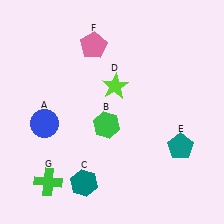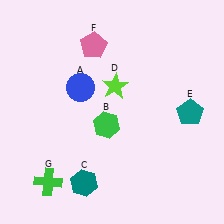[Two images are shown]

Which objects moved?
The objects that moved are: the blue circle (A), the teal pentagon (E).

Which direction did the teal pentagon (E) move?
The teal pentagon (E) moved up.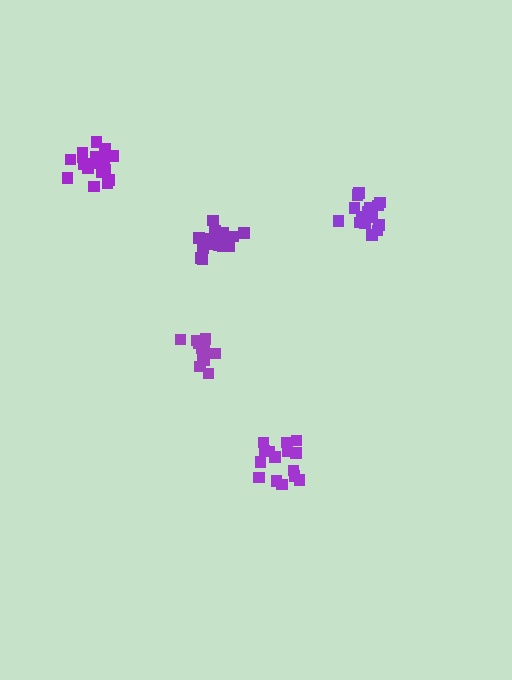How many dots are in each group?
Group 1: 13 dots, Group 2: 15 dots, Group 3: 16 dots, Group 4: 18 dots, Group 5: 19 dots (81 total).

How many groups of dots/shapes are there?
There are 5 groups.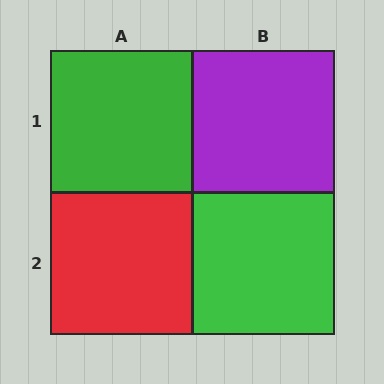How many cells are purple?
1 cell is purple.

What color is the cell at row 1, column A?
Green.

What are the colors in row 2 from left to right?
Red, green.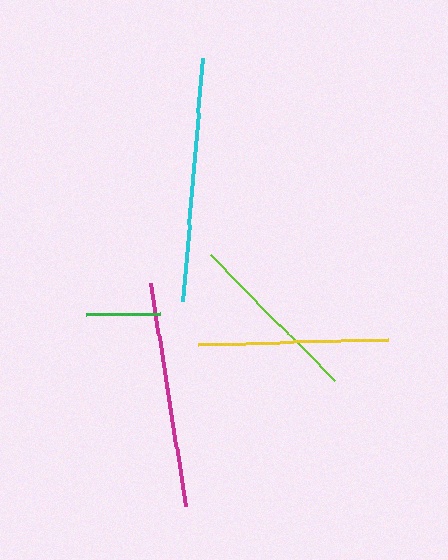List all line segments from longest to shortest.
From longest to shortest: cyan, magenta, yellow, lime, green.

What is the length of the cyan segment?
The cyan segment is approximately 244 pixels long.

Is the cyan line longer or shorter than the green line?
The cyan line is longer than the green line.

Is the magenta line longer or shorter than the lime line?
The magenta line is longer than the lime line.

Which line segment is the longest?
The cyan line is the longest at approximately 244 pixels.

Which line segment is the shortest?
The green line is the shortest at approximately 74 pixels.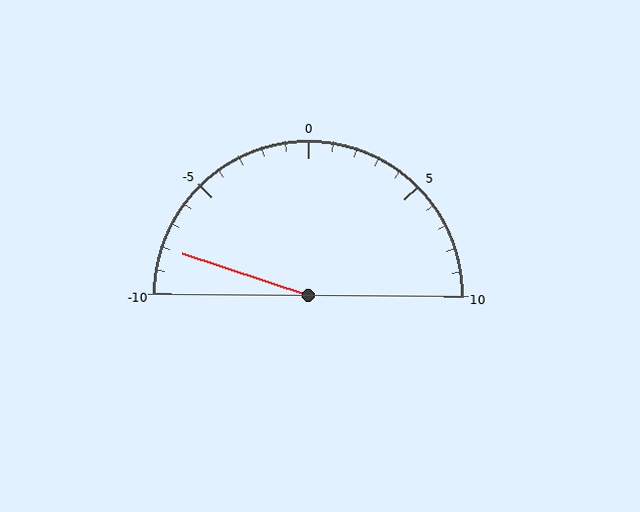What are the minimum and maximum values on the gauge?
The gauge ranges from -10 to 10.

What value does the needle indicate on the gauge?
The needle indicates approximately -8.